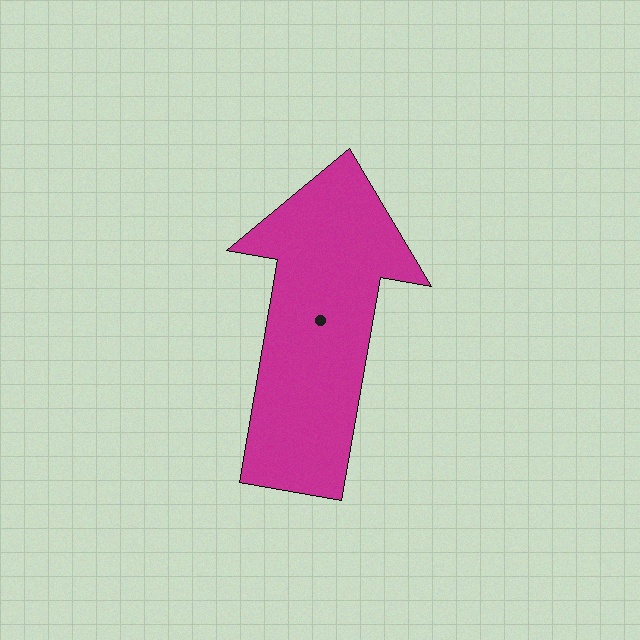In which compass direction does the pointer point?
North.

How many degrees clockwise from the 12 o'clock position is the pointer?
Approximately 10 degrees.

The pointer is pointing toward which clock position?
Roughly 12 o'clock.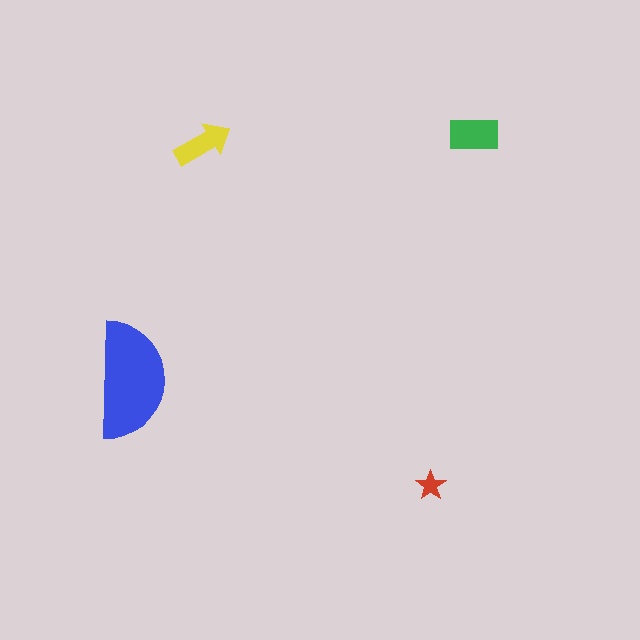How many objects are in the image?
There are 4 objects in the image.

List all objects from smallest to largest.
The red star, the yellow arrow, the green rectangle, the blue semicircle.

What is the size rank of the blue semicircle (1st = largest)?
1st.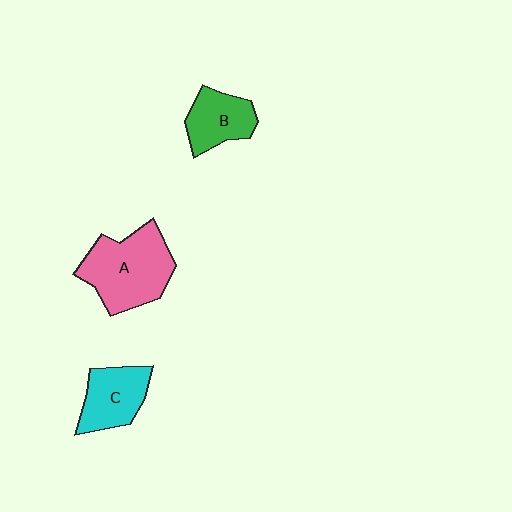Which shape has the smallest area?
Shape B (green).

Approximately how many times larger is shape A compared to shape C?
Approximately 1.6 times.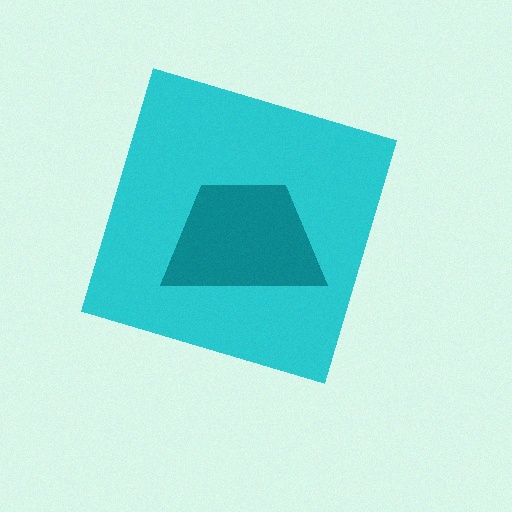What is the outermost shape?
The cyan diamond.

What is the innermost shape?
The teal trapezoid.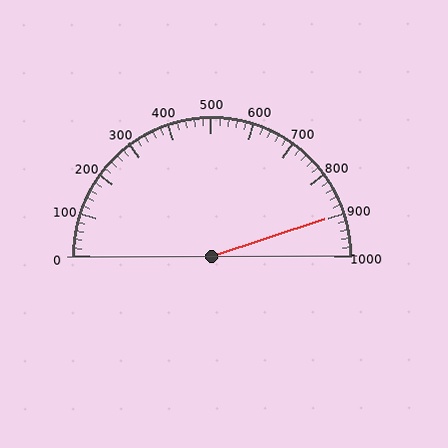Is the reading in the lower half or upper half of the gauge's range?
The reading is in the upper half of the range (0 to 1000).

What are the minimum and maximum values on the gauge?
The gauge ranges from 0 to 1000.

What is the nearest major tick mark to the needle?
The nearest major tick mark is 900.